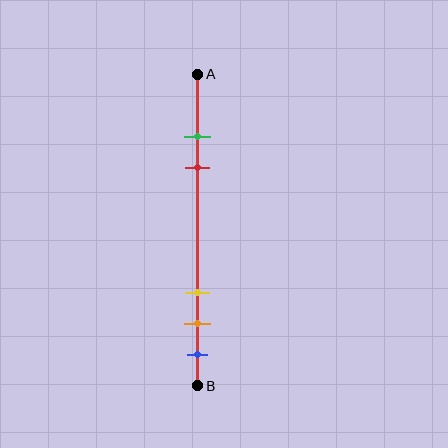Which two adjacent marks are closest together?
The green and red marks are the closest adjacent pair.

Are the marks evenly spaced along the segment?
No, the marks are not evenly spaced.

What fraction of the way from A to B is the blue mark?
The blue mark is approximately 90% (0.9) of the way from A to B.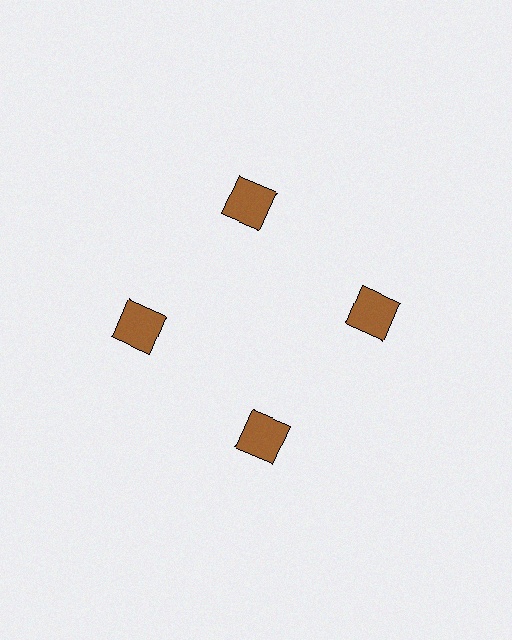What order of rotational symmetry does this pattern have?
This pattern has 4-fold rotational symmetry.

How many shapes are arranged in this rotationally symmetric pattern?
There are 4 shapes, arranged in 4 groups of 1.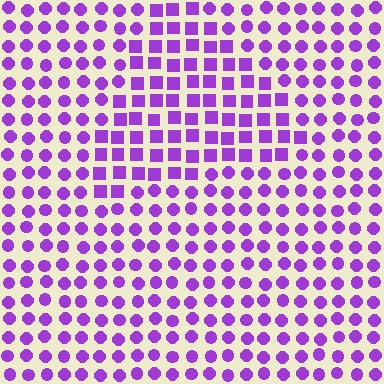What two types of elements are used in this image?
The image uses squares inside the triangle region and circles outside it.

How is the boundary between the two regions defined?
The boundary is defined by a change in element shape: squares inside vs. circles outside. All elements share the same color and spacing.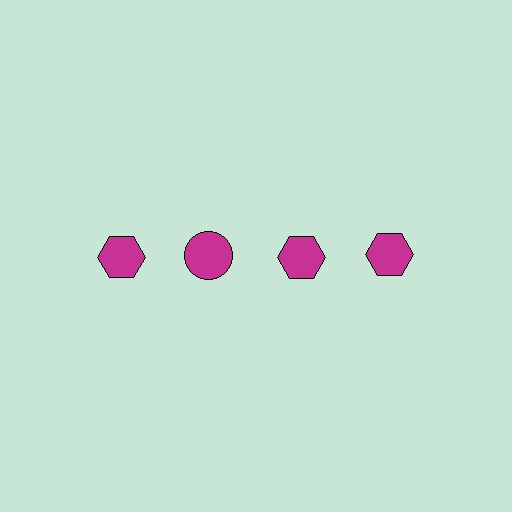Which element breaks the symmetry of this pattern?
The magenta circle in the top row, second from left column breaks the symmetry. All other shapes are magenta hexagons.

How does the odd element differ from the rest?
It has a different shape: circle instead of hexagon.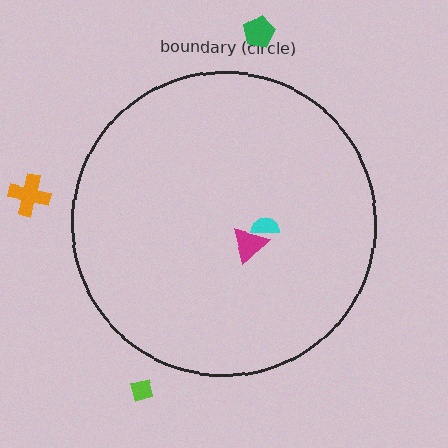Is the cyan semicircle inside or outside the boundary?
Inside.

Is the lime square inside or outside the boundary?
Outside.